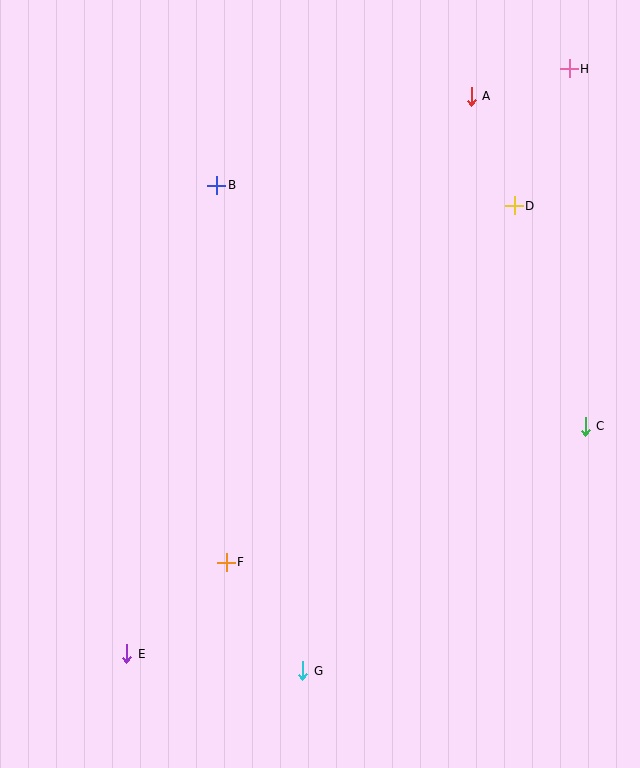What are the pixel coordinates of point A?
Point A is at (471, 96).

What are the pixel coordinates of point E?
Point E is at (127, 654).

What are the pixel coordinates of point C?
Point C is at (585, 426).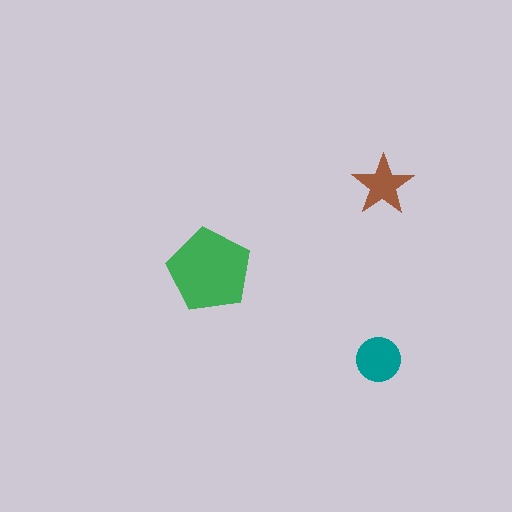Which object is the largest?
The green pentagon.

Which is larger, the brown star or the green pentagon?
The green pentagon.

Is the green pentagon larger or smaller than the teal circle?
Larger.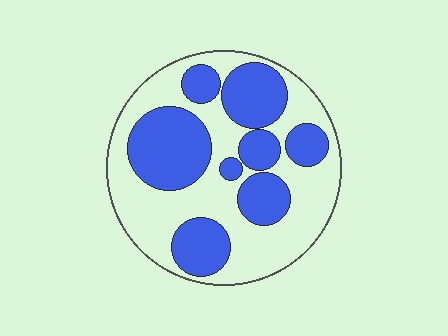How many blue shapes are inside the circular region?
8.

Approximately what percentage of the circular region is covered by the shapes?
Approximately 45%.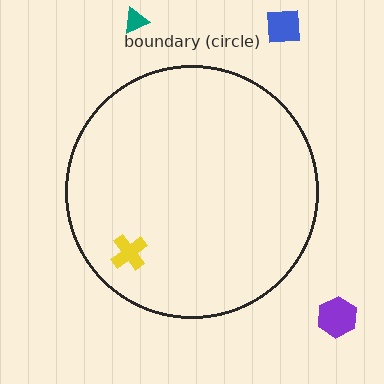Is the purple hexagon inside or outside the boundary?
Outside.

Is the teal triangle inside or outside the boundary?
Outside.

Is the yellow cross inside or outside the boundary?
Inside.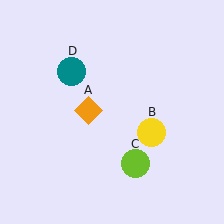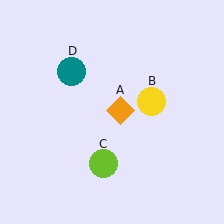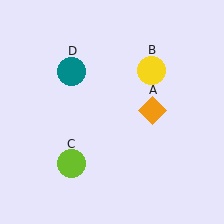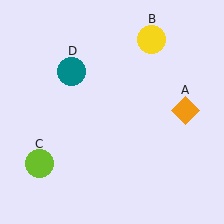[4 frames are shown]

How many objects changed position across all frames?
3 objects changed position: orange diamond (object A), yellow circle (object B), lime circle (object C).